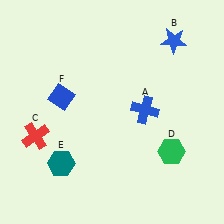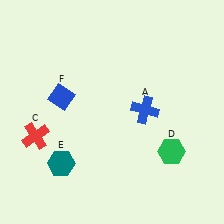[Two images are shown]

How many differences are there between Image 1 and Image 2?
There is 1 difference between the two images.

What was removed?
The blue star (B) was removed in Image 2.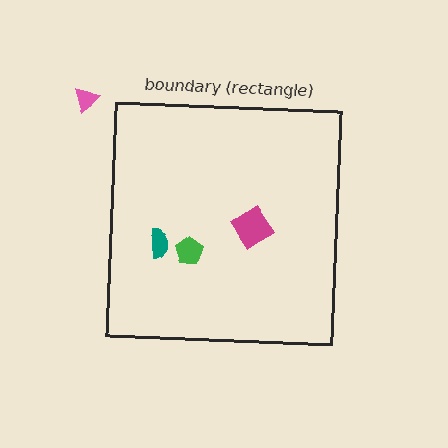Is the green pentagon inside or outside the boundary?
Inside.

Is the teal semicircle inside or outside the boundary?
Inside.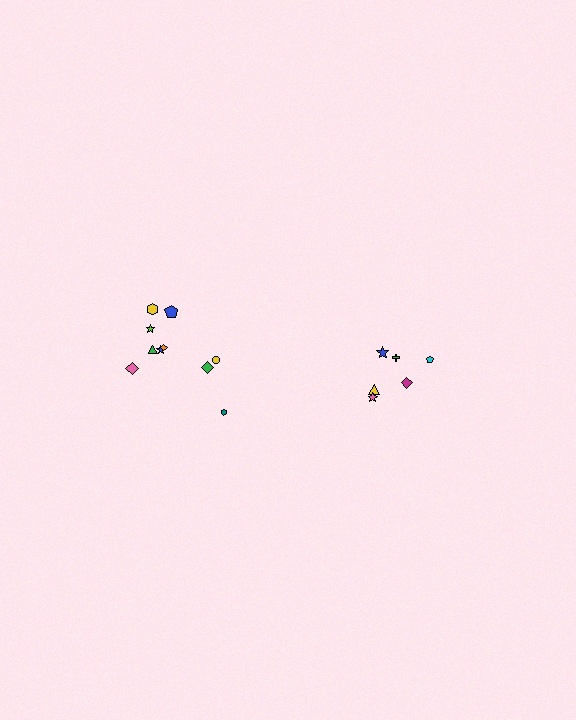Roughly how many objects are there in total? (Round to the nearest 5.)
Roughly 15 objects in total.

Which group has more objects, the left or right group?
The left group.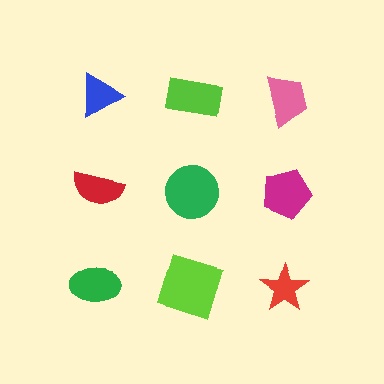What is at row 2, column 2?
A green circle.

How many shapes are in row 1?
3 shapes.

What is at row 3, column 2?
A lime square.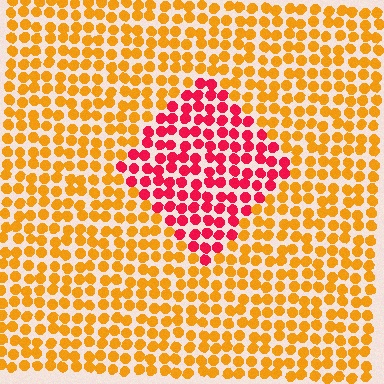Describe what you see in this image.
The image is filled with small orange elements in a uniform arrangement. A diamond-shaped region is visible where the elements are tinted to a slightly different hue, forming a subtle color boundary.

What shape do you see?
I see a diamond.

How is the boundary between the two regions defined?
The boundary is defined purely by a slight shift in hue (about 53 degrees). Spacing, size, and orientation are identical on both sides.